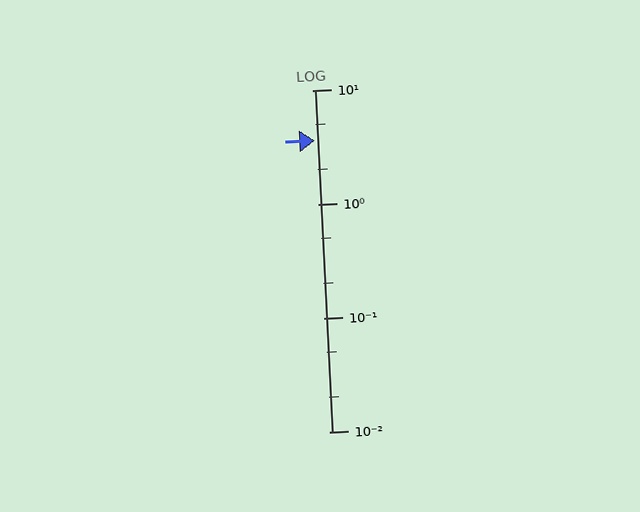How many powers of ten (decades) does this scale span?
The scale spans 3 decades, from 0.01 to 10.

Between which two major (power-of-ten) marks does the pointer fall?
The pointer is between 1 and 10.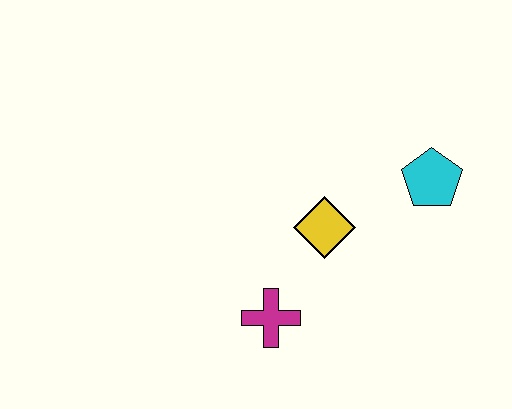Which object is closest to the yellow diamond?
The magenta cross is closest to the yellow diamond.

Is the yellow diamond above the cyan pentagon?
No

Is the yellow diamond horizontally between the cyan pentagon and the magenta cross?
Yes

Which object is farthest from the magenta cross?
The cyan pentagon is farthest from the magenta cross.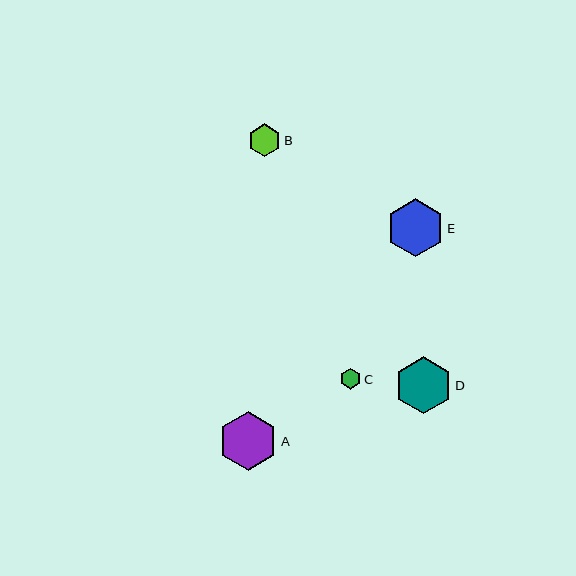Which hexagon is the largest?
Hexagon A is the largest with a size of approximately 59 pixels.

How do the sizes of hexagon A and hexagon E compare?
Hexagon A and hexagon E are approximately the same size.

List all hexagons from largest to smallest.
From largest to smallest: A, E, D, B, C.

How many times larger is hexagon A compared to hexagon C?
Hexagon A is approximately 2.8 times the size of hexagon C.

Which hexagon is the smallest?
Hexagon C is the smallest with a size of approximately 21 pixels.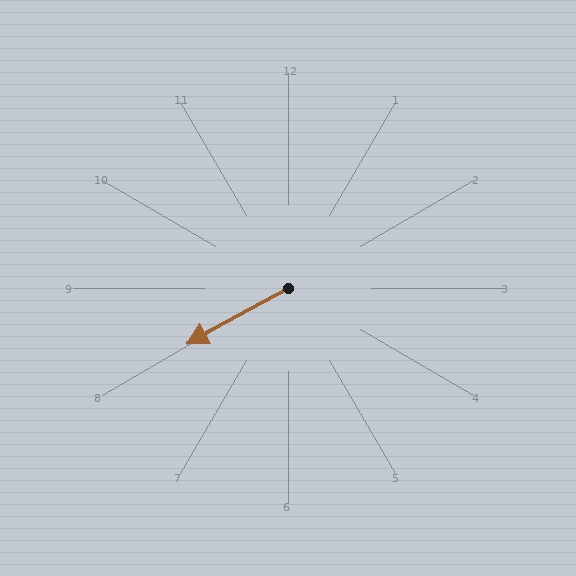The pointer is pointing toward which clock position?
Roughly 8 o'clock.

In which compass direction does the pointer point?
Southwest.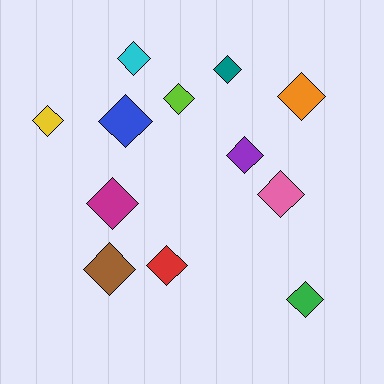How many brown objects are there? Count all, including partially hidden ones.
There is 1 brown object.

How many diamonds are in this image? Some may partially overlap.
There are 12 diamonds.